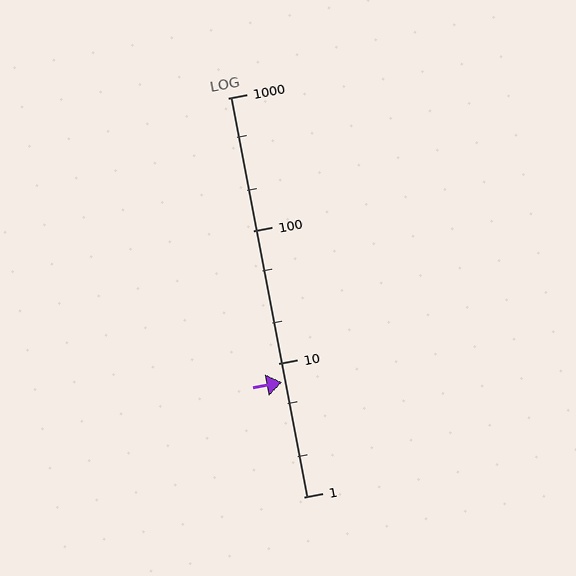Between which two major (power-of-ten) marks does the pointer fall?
The pointer is between 1 and 10.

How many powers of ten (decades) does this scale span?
The scale spans 3 decades, from 1 to 1000.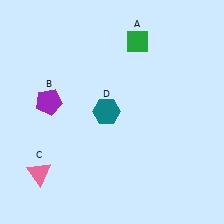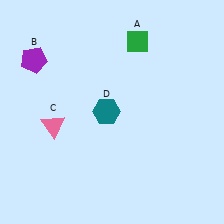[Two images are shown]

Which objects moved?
The objects that moved are: the purple pentagon (B), the pink triangle (C).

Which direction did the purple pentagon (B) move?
The purple pentagon (B) moved up.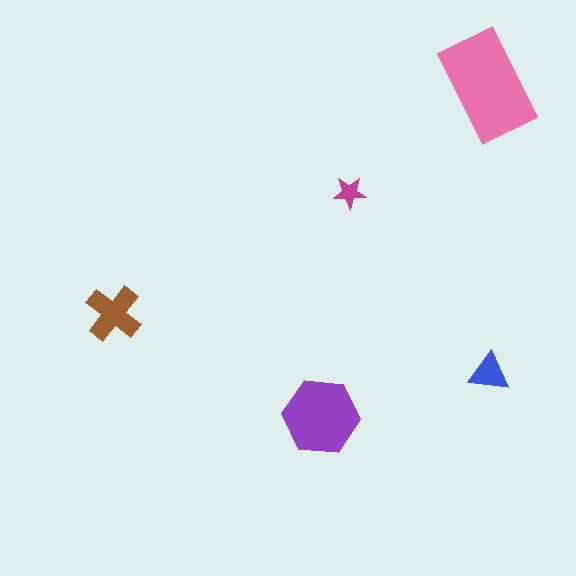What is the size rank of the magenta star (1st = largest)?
5th.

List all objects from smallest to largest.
The magenta star, the blue triangle, the brown cross, the purple hexagon, the pink rectangle.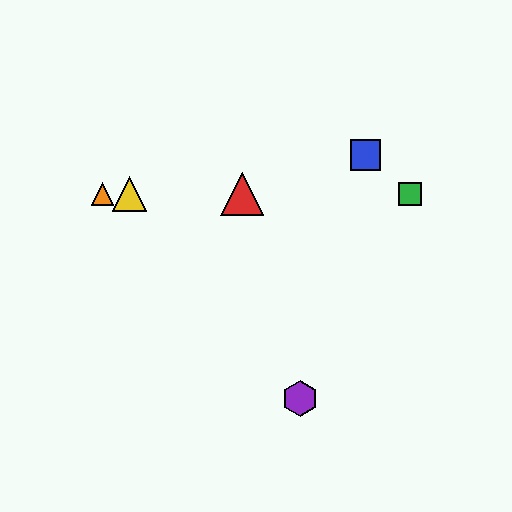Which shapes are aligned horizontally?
The red triangle, the green square, the yellow triangle, the orange triangle are aligned horizontally.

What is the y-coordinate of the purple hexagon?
The purple hexagon is at y≈398.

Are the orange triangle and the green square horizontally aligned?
Yes, both are at y≈194.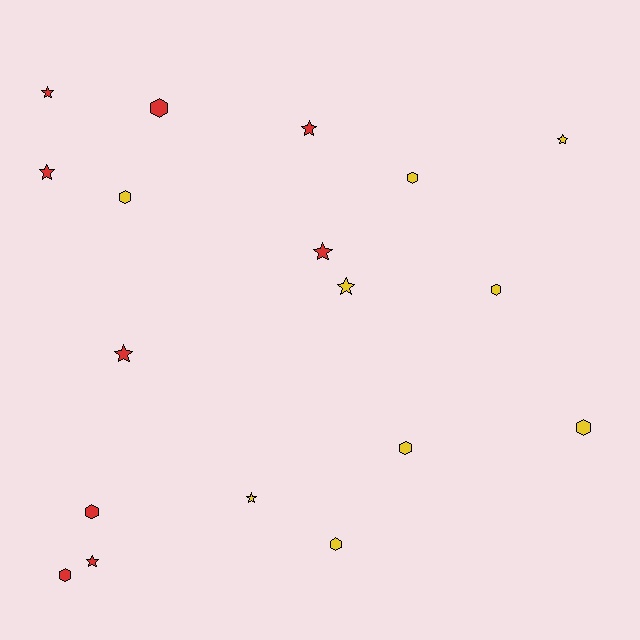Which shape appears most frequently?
Star, with 9 objects.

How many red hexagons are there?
There are 3 red hexagons.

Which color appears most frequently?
Yellow, with 9 objects.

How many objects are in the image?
There are 18 objects.